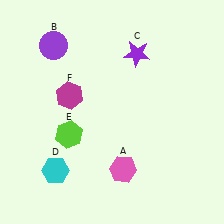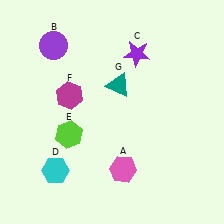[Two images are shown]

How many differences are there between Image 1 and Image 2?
There is 1 difference between the two images.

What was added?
A teal triangle (G) was added in Image 2.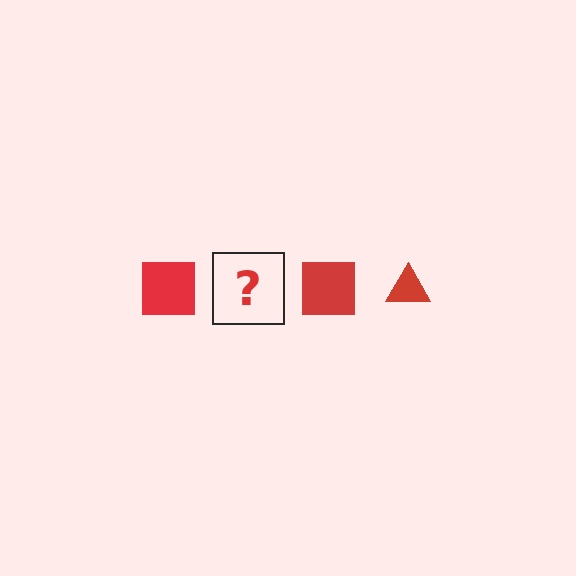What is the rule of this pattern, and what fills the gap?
The rule is that the pattern cycles through square, triangle shapes in red. The gap should be filled with a red triangle.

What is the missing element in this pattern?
The missing element is a red triangle.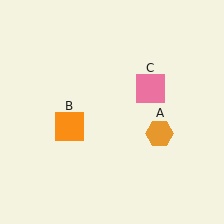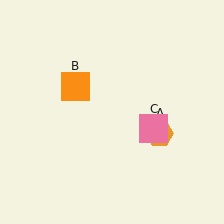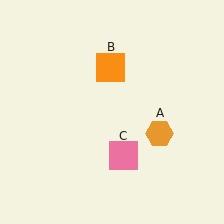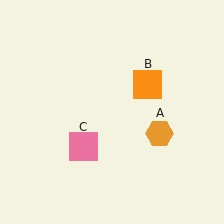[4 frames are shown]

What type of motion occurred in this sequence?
The orange square (object B), pink square (object C) rotated clockwise around the center of the scene.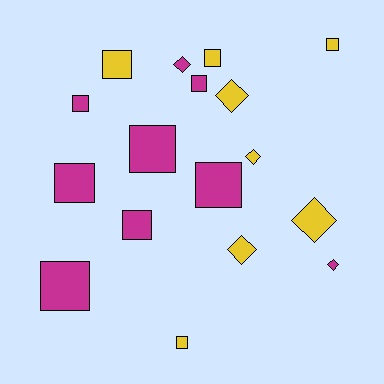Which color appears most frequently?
Magenta, with 9 objects.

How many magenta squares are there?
There are 7 magenta squares.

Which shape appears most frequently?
Square, with 11 objects.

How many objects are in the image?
There are 17 objects.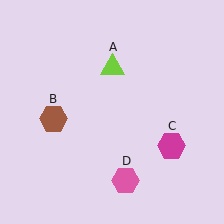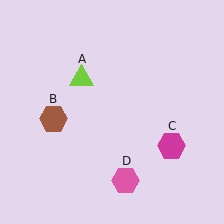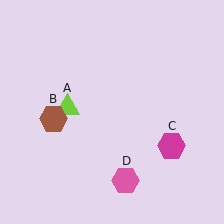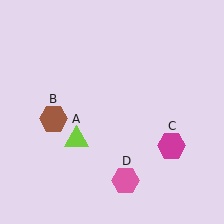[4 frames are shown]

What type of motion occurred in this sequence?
The lime triangle (object A) rotated counterclockwise around the center of the scene.